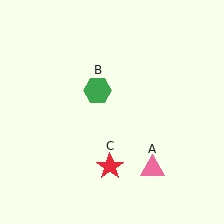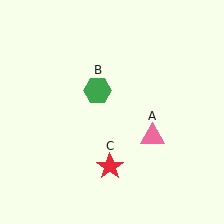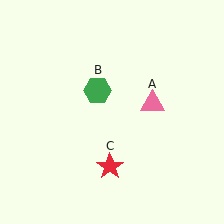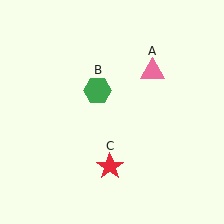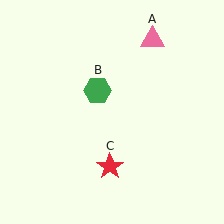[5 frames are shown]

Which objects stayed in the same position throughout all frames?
Green hexagon (object B) and red star (object C) remained stationary.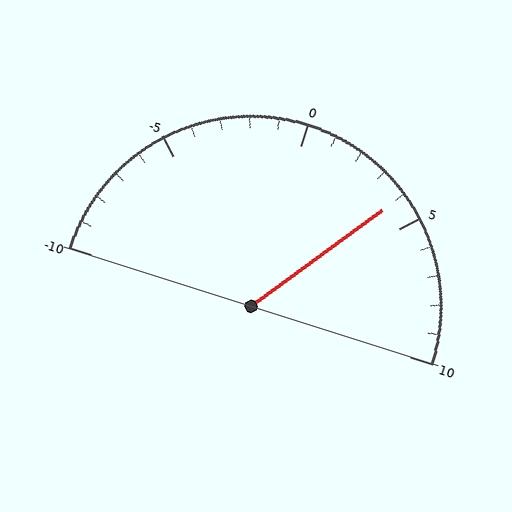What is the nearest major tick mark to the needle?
The nearest major tick mark is 5.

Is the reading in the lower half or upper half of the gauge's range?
The reading is in the upper half of the range (-10 to 10).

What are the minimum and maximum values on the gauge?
The gauge ranges from -10 to 10.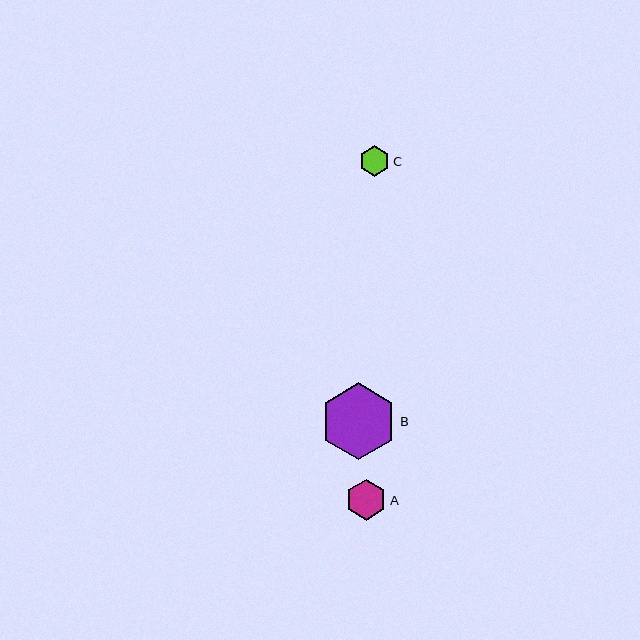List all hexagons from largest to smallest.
From largest to smallest: B, A, C.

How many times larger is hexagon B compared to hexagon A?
Hexagon B is approximately 1.9 times the size of hexagon A.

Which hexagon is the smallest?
Hexagon C is the smallest with a size of approximately 31 pixels.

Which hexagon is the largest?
Hexagon B is the largest with a size of approximately 76 pixels.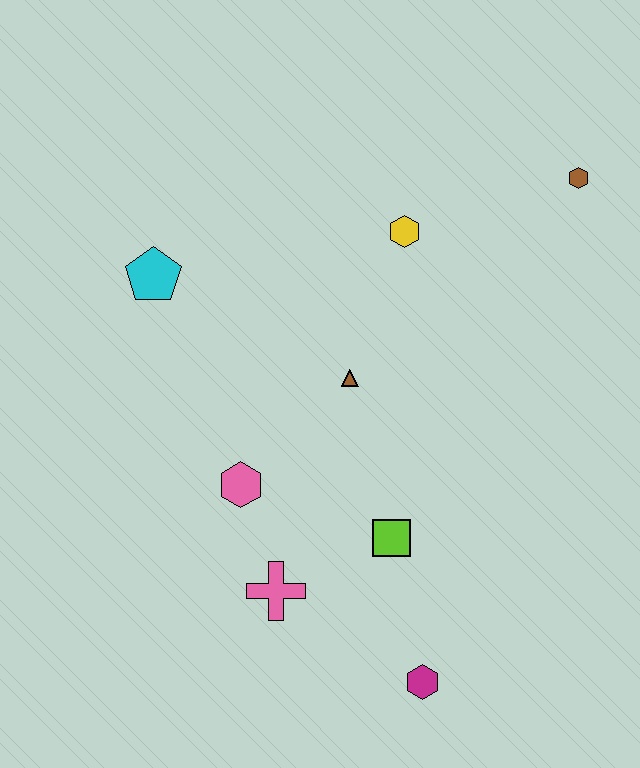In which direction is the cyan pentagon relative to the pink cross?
The cyan pentagon is above the pink cross.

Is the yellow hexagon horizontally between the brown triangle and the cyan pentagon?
No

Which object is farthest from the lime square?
The brown hexagon is farthest from the lime square.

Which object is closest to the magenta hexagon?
The lime square is closest to the magenta hexagon.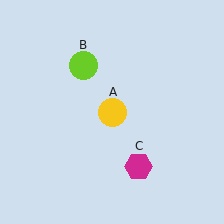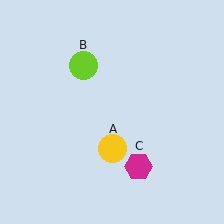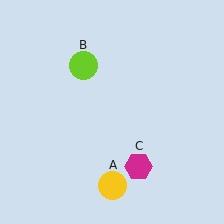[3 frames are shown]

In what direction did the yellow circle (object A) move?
The yellow circle (object A) moved down.